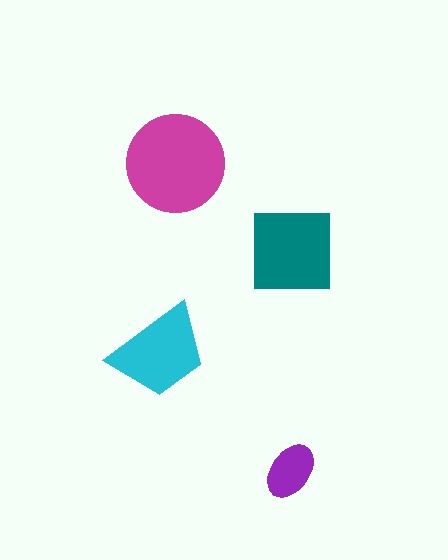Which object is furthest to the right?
The teal square is rightmost.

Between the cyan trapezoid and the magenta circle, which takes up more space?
The magenta circle.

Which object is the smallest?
The purple ellipse.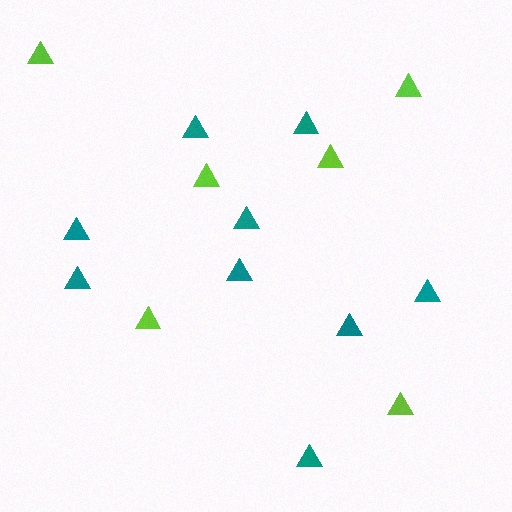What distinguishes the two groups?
There are 2 groups: one group of lime triangles (6) and one group of teal triangles (9).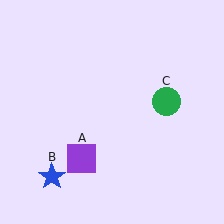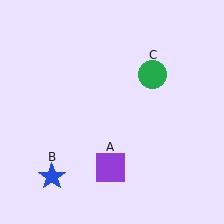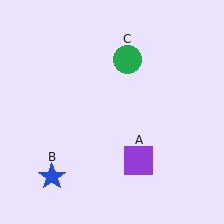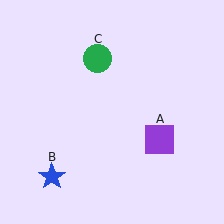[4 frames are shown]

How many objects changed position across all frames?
2 objects changed position: purple square (object A), green circle (object C).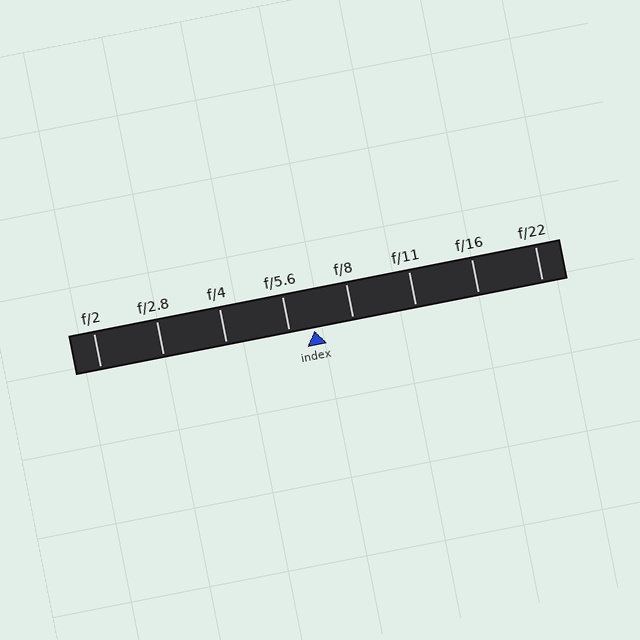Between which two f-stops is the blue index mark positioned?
The index mark is between f/5.6 and f/8.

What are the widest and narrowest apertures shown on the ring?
The widest aperture shown is f/2 and the narrowest is f/22.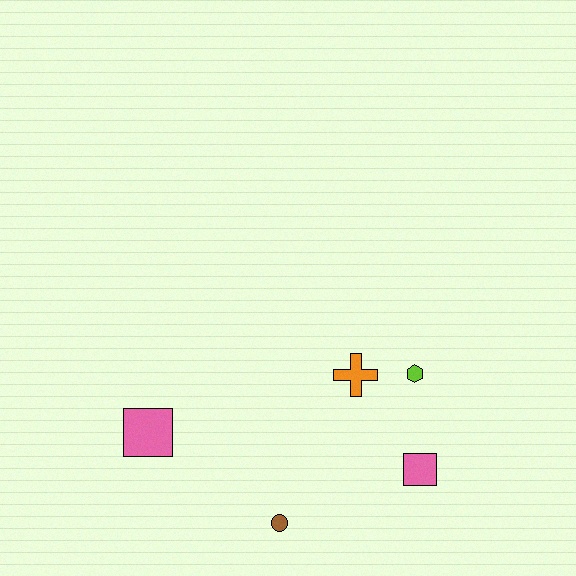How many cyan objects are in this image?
There are no cyan objects.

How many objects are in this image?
There are 5 objects.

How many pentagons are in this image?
There are no pentagons.